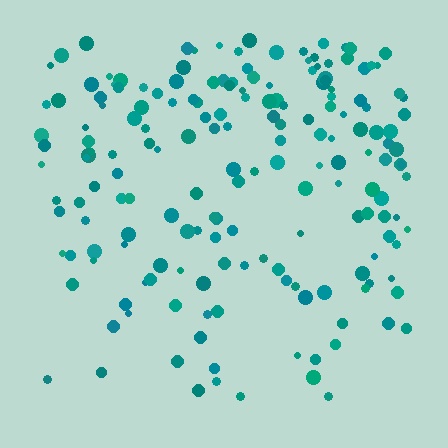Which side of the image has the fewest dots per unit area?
The bottom.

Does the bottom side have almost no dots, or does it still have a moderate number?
Still a moderate number, just noticeably fewer than the top.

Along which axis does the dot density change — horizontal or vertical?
Vertical.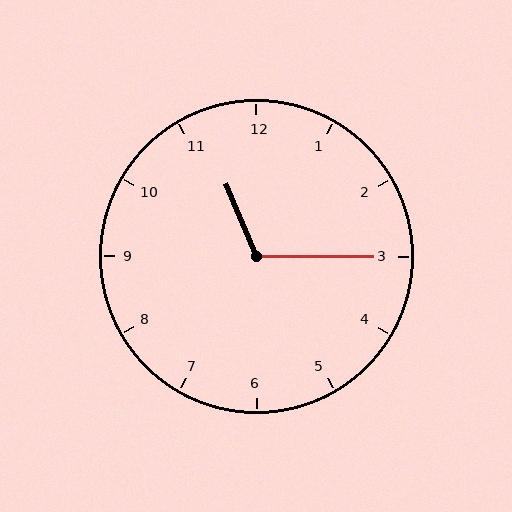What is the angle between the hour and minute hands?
Approximately 112 degrees.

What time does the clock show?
11:15.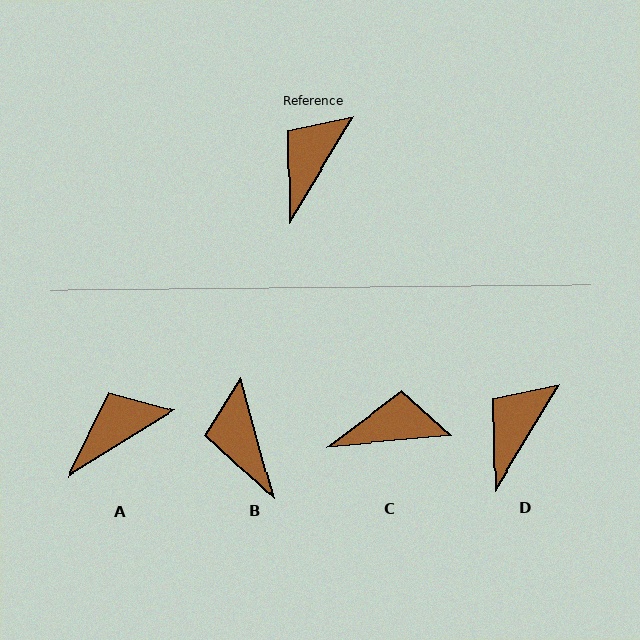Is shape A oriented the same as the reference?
No, it is off by about 27 degrees.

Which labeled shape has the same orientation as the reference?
D.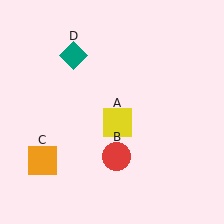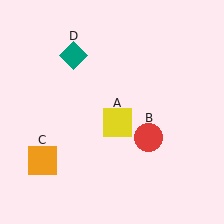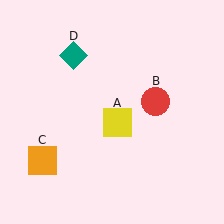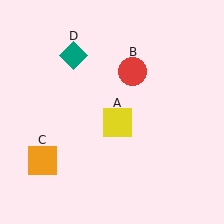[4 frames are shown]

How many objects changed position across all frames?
1 object changed position: red circle (object B).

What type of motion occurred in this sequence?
The red circle (object B) rotated counterclockwise around the center of the scene.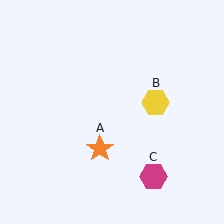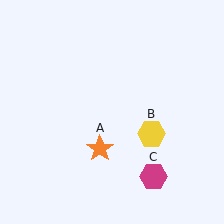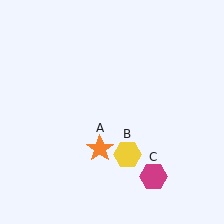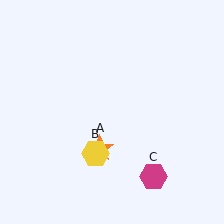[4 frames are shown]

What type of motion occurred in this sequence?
The yellow hexagon (object B) rotated clockwise around the center of the scene.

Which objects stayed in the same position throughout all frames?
Orange star (object A) and magenta hexagon (object C) remained stationary.